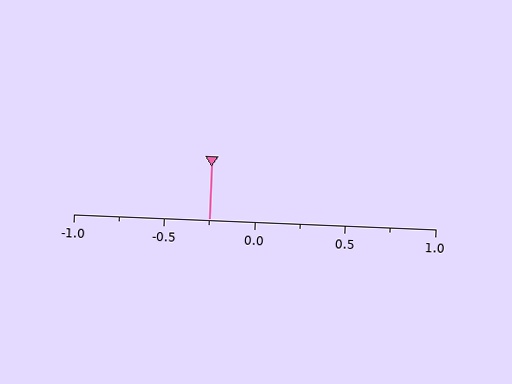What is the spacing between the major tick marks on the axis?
The major ticks are spaced 0.5 apart.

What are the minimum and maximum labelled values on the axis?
The axis runs from -1.0 to 1.0.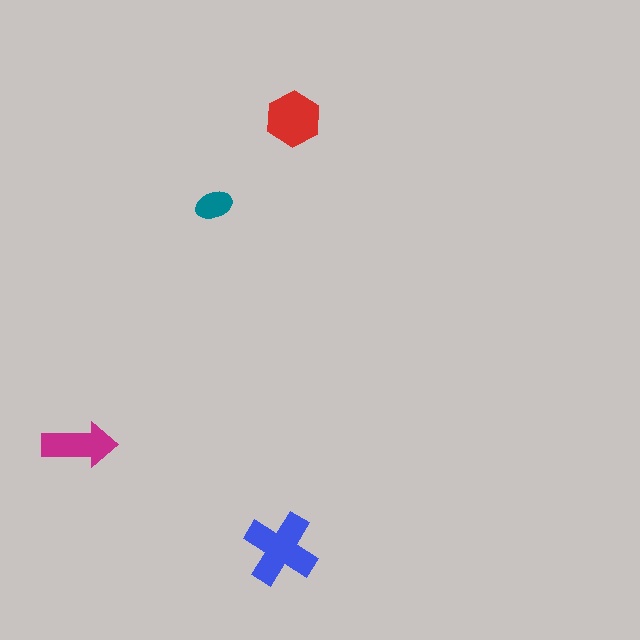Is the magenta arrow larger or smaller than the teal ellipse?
Larger.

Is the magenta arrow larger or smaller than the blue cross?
Smaller.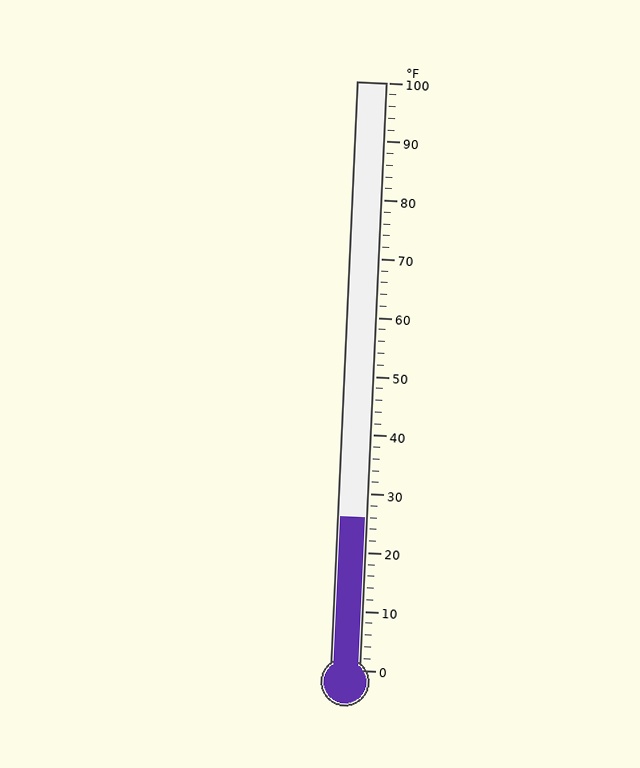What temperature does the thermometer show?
The thermometer shows approximately 26°F.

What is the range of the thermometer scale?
The thermometer scale ranges from 0°F to 100°F.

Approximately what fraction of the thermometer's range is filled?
The thermometer is filled to approximately 25% of its range.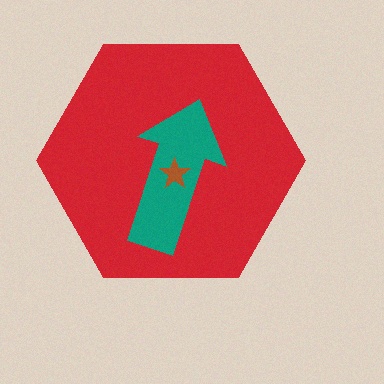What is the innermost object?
The brown star.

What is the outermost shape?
The red hexagon.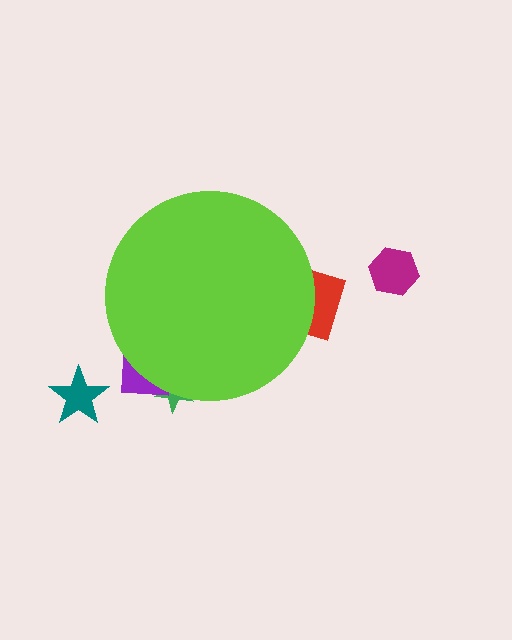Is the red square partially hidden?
Yes, the red square is partially hidden behind the lime circle.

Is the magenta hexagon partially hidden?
No, the magenta hexagon is fully visible.